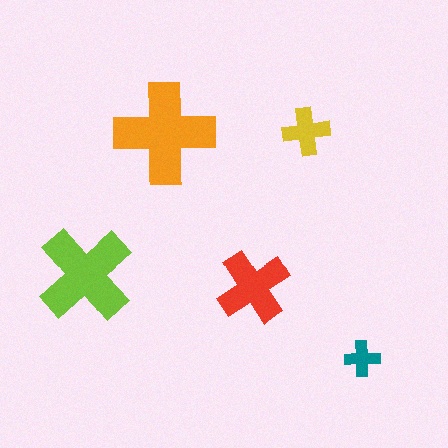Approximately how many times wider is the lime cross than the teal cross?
About 2.5 times wider.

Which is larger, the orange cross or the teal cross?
The orange one.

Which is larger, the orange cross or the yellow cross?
The orange one.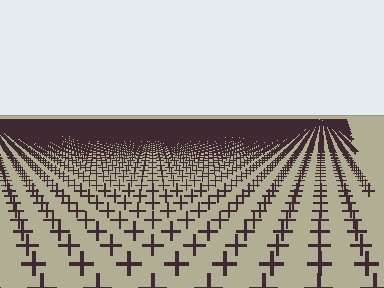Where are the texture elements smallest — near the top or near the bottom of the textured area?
Near the top.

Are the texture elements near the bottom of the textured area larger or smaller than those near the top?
Larger. Near the bottom, elements are closer to the viewer and appear at a bigger on-screen size.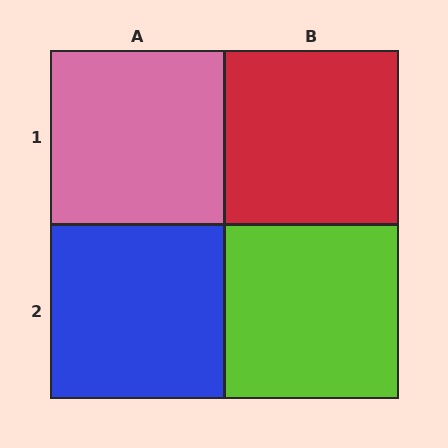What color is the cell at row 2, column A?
Blue.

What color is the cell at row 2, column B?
Lime.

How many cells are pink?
1 cell is pink.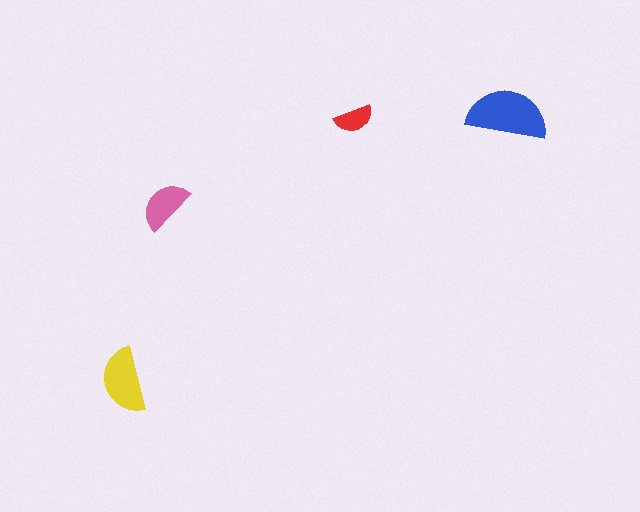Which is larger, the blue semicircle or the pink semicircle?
The blue one.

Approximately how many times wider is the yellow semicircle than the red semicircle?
About 1.5 times wider.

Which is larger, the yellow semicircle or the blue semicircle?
The blue one.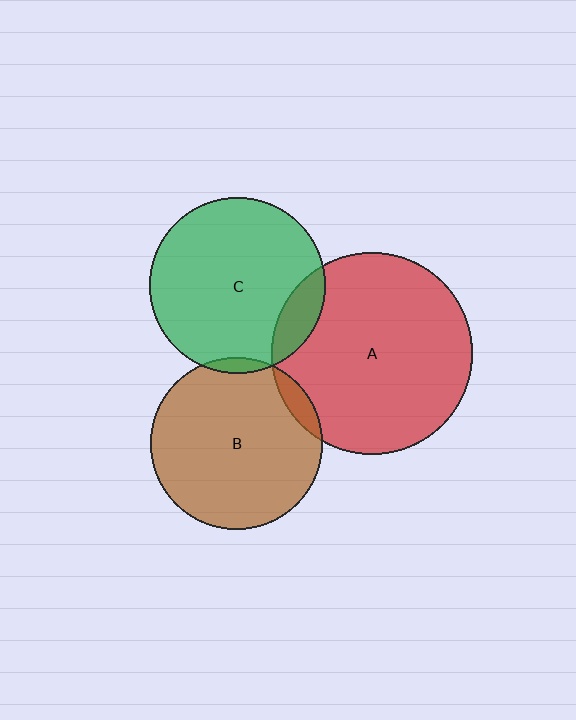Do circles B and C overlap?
Yes.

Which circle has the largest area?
Circle A (red).